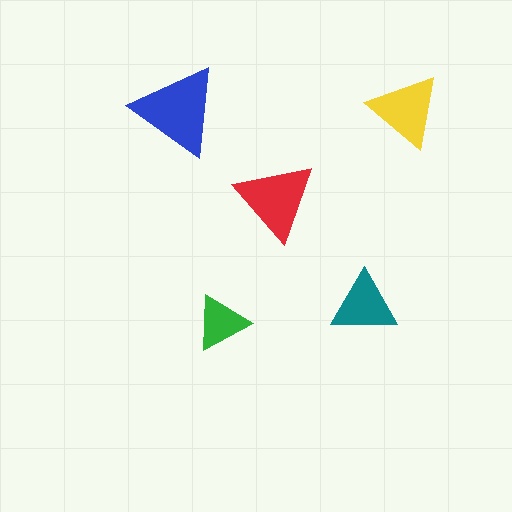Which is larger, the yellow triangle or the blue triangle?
The blue one.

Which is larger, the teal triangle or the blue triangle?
The blue one.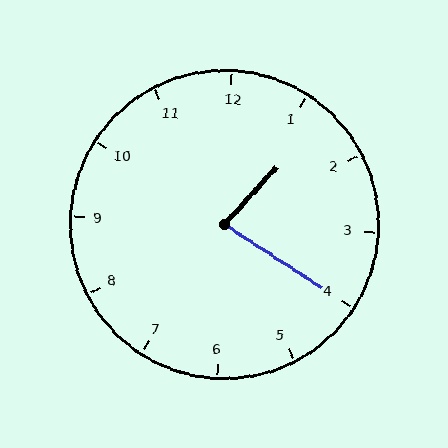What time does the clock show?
1:20.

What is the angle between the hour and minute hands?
Approximately 80 degrees.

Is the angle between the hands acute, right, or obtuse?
It is acute.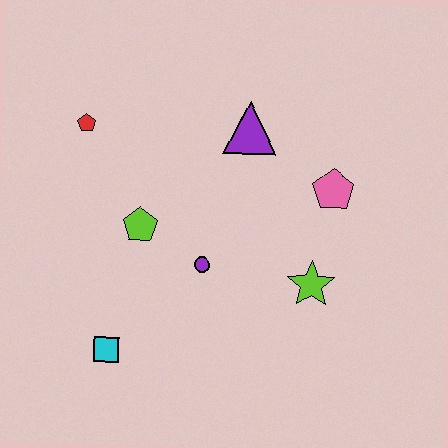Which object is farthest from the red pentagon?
The lime star is farthest from the red pentagon.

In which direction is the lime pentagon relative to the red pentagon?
The lime pentagon is below the red pentagon.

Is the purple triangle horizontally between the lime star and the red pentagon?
Yes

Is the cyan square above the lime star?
No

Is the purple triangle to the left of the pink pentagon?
Yes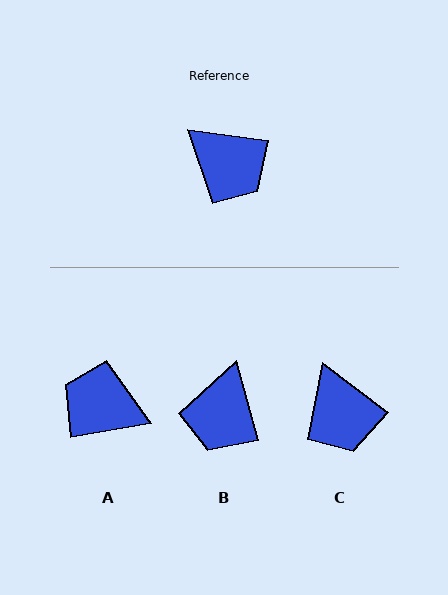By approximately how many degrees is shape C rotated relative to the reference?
Approximately 30 degrees clockwise.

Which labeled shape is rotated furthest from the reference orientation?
A, about 163 degrees away.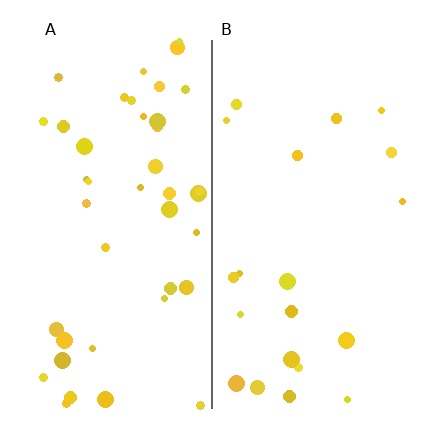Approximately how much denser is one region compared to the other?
Approximately 2.3× — region A over region B.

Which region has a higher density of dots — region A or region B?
A (the left).